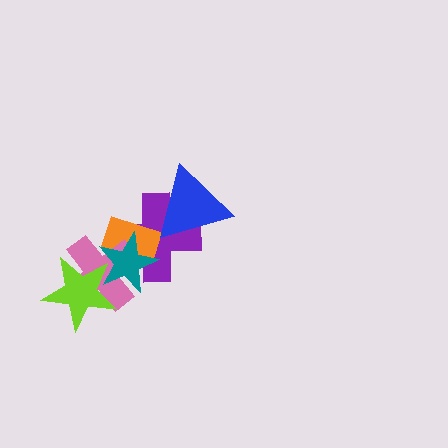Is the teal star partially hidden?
Yes, it is partially covered by another shape.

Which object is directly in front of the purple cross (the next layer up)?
The orange rectangle is directly in front of the purple cross.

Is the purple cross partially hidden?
Yes, it is partially covered by another shape.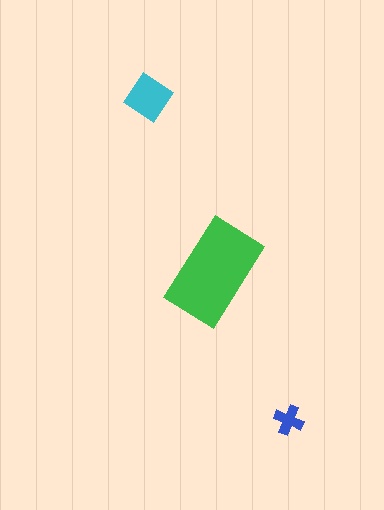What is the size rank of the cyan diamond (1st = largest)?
2nd.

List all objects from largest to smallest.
The green rectangle, the cyan diamond, the blue cross.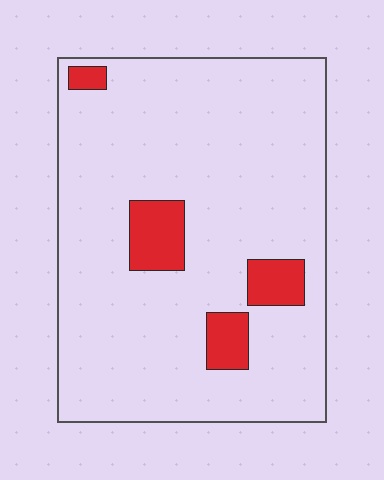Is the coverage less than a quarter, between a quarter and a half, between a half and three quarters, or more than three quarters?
Less than a quarter.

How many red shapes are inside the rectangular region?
4.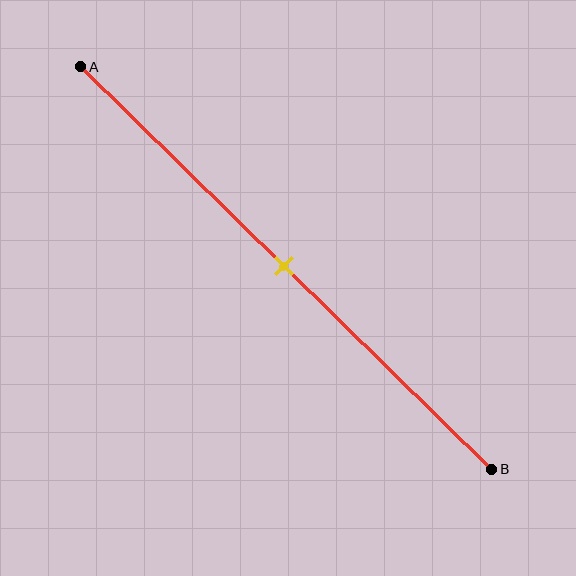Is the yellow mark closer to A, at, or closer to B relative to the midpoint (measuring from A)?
The yellow mark is approximately at the midpoint of segment AB.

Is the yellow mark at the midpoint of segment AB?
Yes, the mark is approximately at the midpoint.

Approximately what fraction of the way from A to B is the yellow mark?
The yellow mark is approximately 50% of the way from A to B.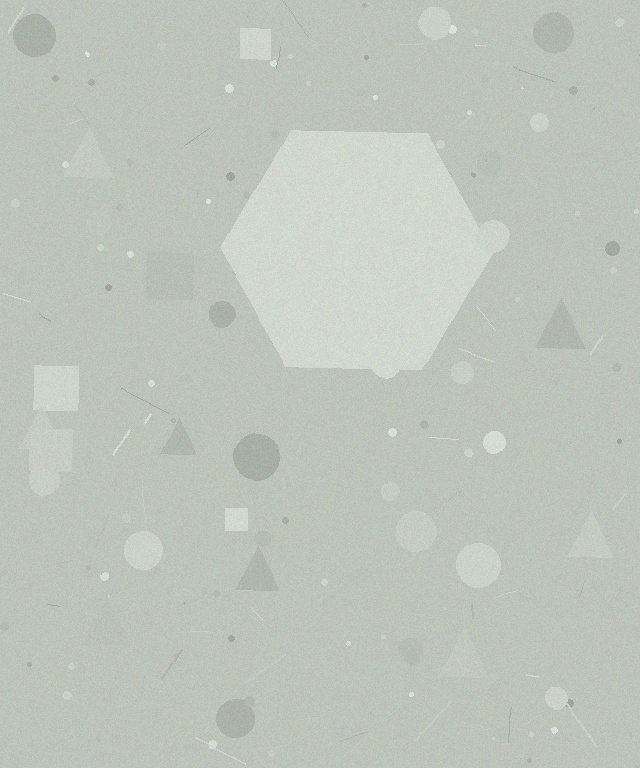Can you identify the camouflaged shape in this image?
The camouflaged shape is a hexagon.